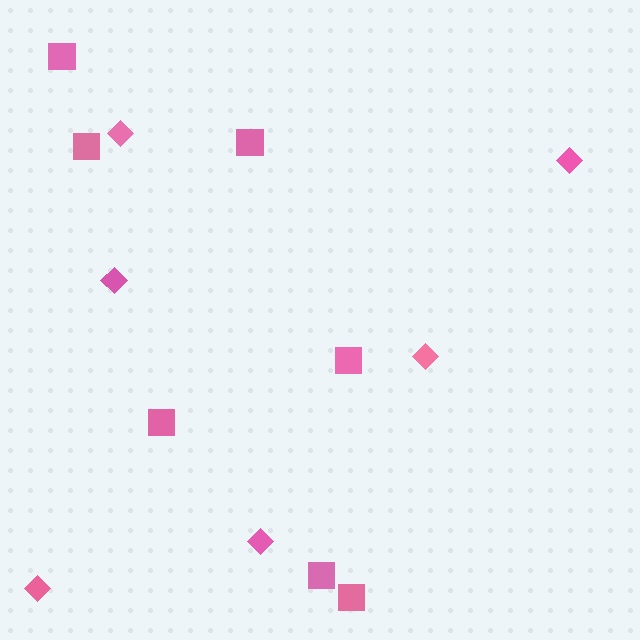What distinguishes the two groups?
There are 2 groups: one group of squares (7) and one group of diamonds (6).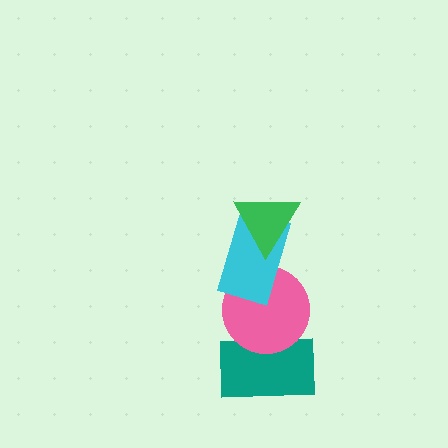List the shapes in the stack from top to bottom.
From top to bottom: the green triangle, the cyan rectangle, the pink circle, the teal rectangle.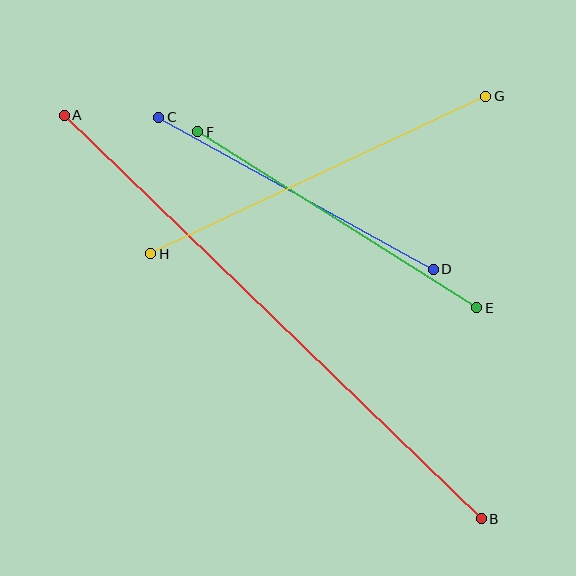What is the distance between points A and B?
The distance is approximately 580 pixels.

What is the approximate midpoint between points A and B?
The midpoint is at approximately (273, 317) pixels.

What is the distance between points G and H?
The distance is approximately 370 pixels.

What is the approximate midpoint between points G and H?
The midpoint is at approximately (318, 175) pixels.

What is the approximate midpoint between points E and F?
The midpoint is at approximately (337, 220) pixels.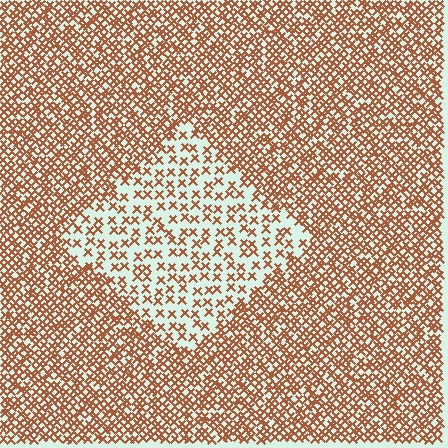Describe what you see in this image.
The image contains small brown elements arranged at two different densities. A diamond-shaped region is visible where the elements are less densely packed than the surrounding area.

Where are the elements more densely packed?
The elements are more densely packed outside the diamond boundary.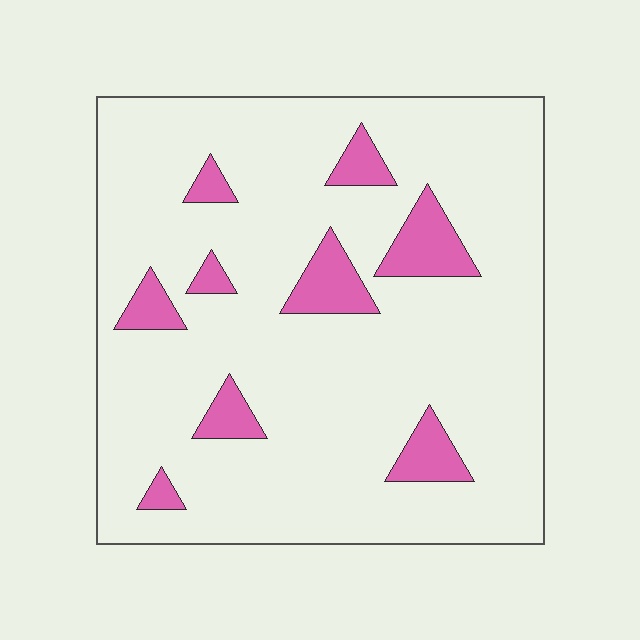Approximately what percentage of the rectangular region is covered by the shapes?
Approximately 10%.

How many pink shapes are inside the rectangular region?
9.